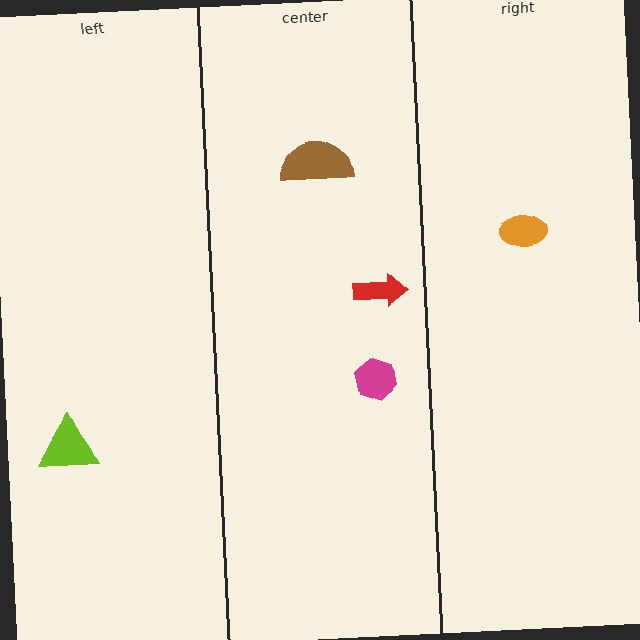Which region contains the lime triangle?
The left region.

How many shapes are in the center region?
3.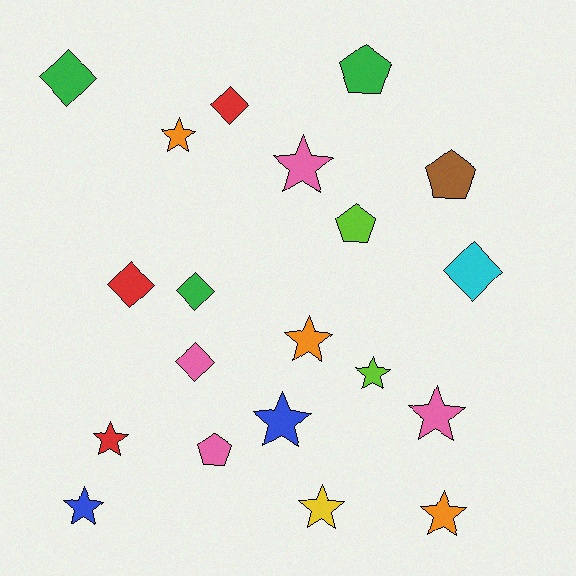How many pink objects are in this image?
There are 4 pink objects.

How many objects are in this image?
There are 20 objects.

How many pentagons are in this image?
There are 4 pentagons.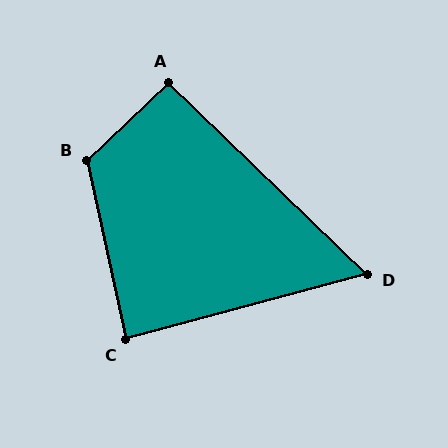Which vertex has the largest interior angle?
B, at approximately 121 degrees.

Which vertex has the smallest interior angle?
D, at approximately 59 degrees.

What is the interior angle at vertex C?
Approximately 87 degrees (approximately right).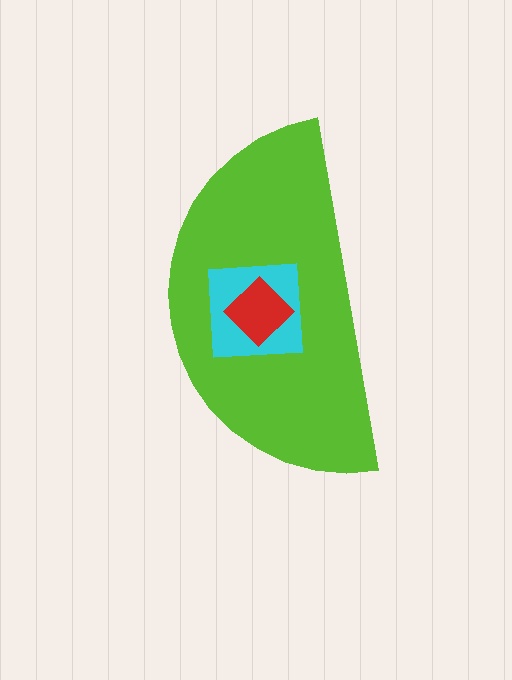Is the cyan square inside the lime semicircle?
Yes.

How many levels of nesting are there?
3.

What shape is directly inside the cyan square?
The red diamond.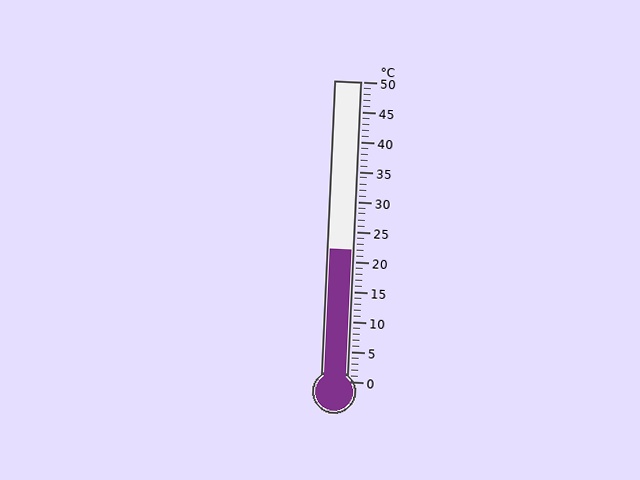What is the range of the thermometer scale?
The thermometer scale ranges from 0°C to 50°C.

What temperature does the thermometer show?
The thermometer shows approximately 22°C.